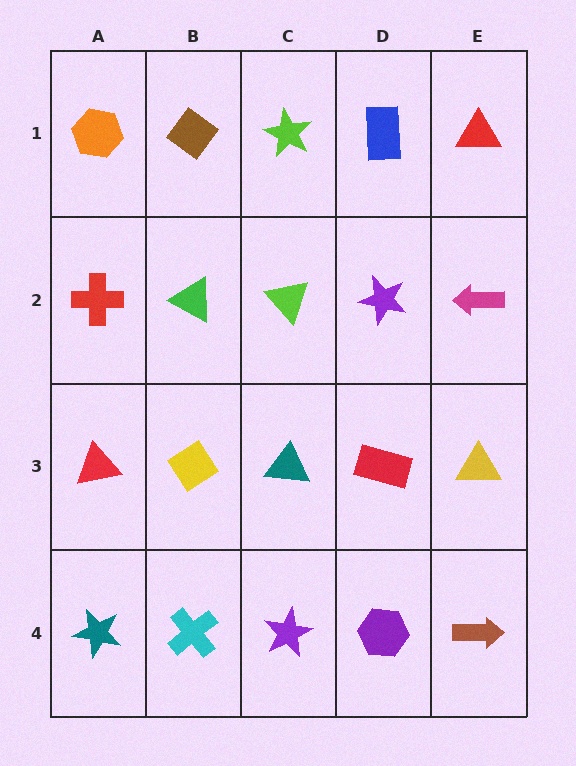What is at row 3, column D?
A red rectangle.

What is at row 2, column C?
A lime triangle.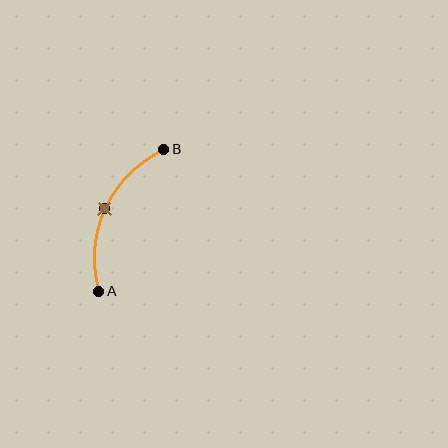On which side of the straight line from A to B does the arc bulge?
The arc bulges to the left of the straight line connecting A and B.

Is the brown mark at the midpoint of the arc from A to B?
Yes. The brown mark lies on the arc at equal arc-length from both A and B — it is the arc midpoint.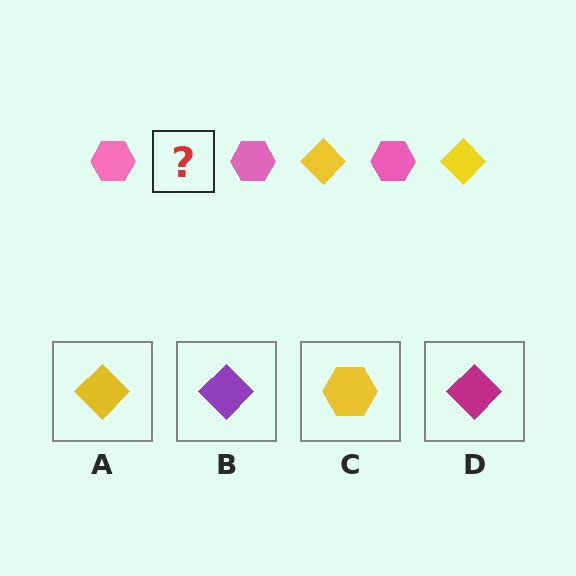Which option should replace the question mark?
Option A.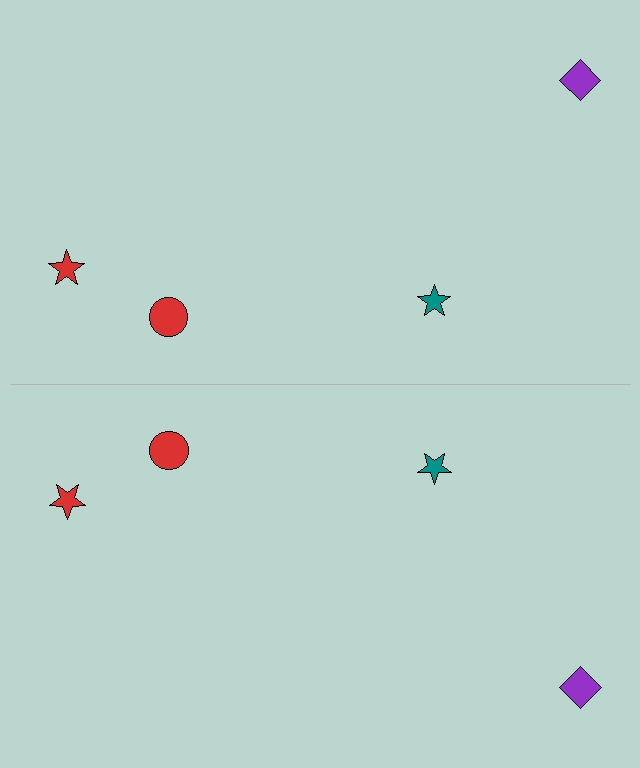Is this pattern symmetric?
Yes, this pattern has bilateral (reflection) symmetry.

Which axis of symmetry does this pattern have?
The pattern has a horizontal axis of symmetry running through the center of the image.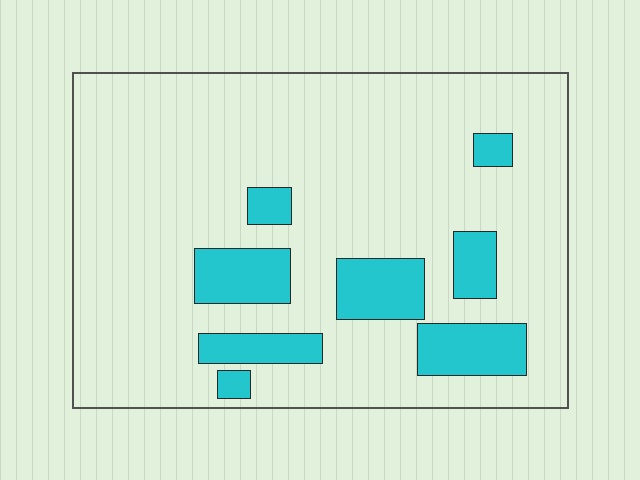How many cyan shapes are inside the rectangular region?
8.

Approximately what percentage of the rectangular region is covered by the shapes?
Approximately 15%.